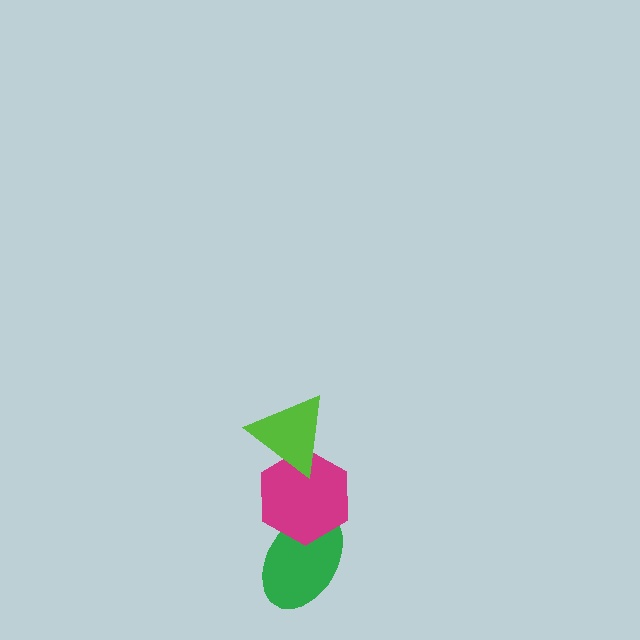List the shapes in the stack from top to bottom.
From top to bottom: the lime triangle, the magenta hexagon, the green ellipse.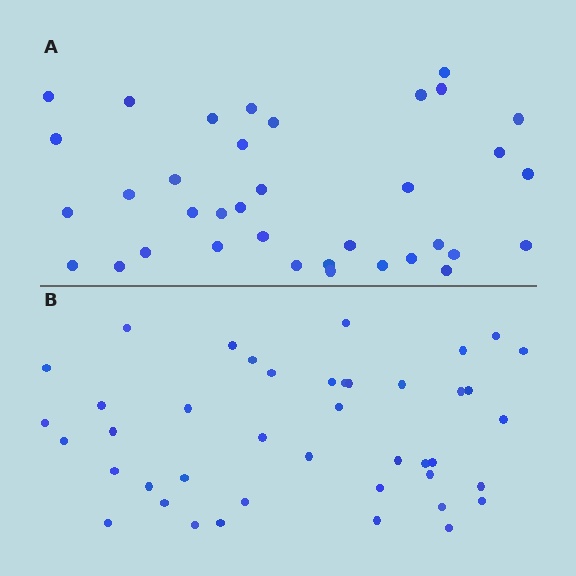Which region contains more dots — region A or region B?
Region B (the bottom region) has more dots.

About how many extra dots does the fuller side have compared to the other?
Region B has about 6 more dots than region A.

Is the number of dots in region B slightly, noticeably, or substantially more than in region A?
Region B has only slightly more — the two regions are fairly close. The ratio is roughly 1.2 to 1.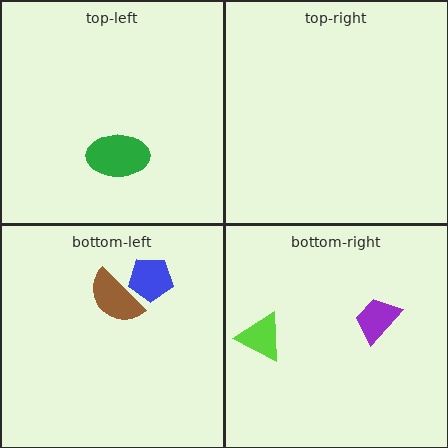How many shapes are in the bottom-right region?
2.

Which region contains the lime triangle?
The bottom-right region.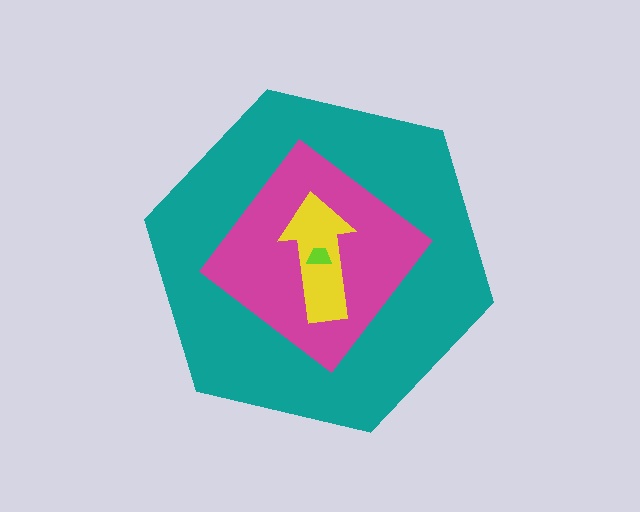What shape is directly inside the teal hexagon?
The magenta diamond.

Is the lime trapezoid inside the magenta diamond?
Yes.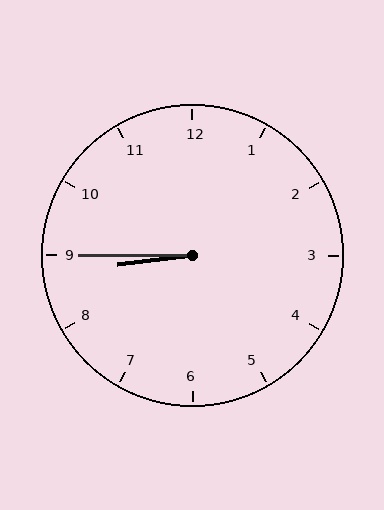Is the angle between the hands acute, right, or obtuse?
It is acute.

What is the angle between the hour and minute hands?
Approximately 8 degrees.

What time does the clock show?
8:45.